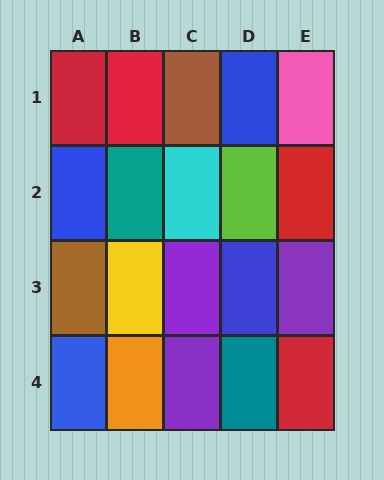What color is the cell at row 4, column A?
Blue.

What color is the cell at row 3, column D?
Blue.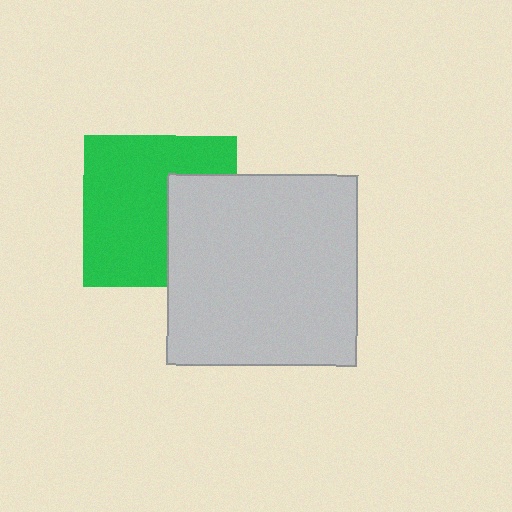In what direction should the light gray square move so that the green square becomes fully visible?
The light gray square should move right. That is the shortest direction to clear the overlap and leave the green square fully visible.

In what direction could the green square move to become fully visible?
The green square could move left. That would shift it out from behind the light gray square entirely.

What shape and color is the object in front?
The object in front is a light gray square.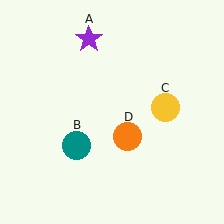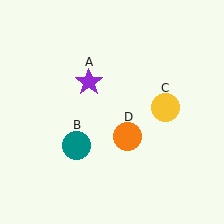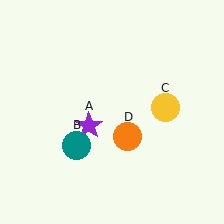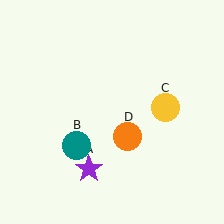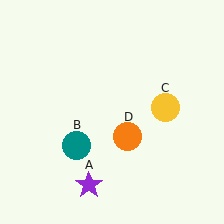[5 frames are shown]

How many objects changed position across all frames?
1 object changed position: purple star (object A).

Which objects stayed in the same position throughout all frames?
Teal circle (object B) and yellow circle (object C) and orange circle (object D) remained stationary.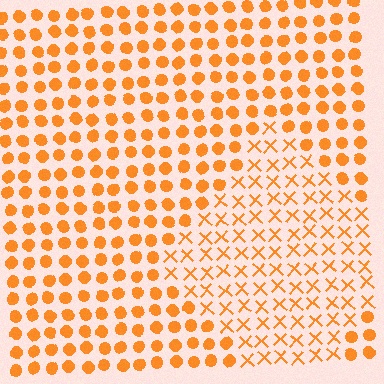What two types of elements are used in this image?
The image uses X marks inside the diamond region and circles outside it.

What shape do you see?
I see a diamond.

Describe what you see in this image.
The image is filled with small orange elements arranged in a uniform grid. A diamond-shaped region contains X marks, while the surrounding area contains circles. The boundary is defined purely by the change in element shape.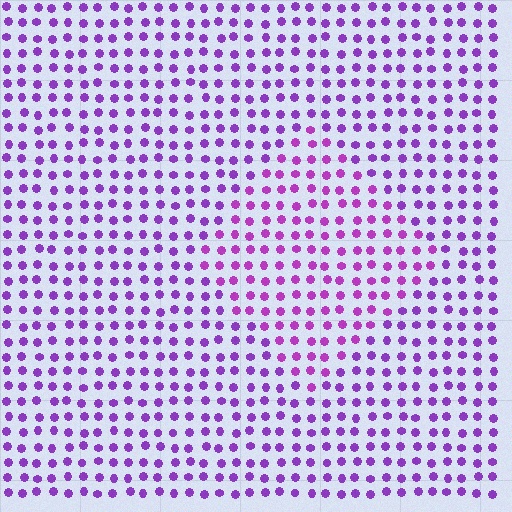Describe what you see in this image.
The image is filled with small purple elements in a uniform arrangement. A diamond-shaped region is visible where the elements are tinted to a slightly different hue, forming a subtle color boundary.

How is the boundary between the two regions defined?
The boundary is defined purely by a slight shift in hue (about 20 degrees). Spacing, size, and orientation are identical on both sides.